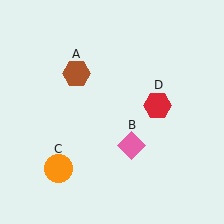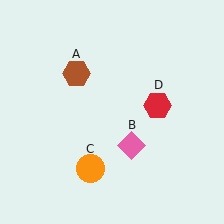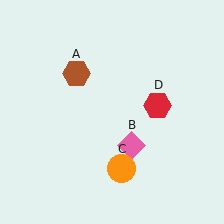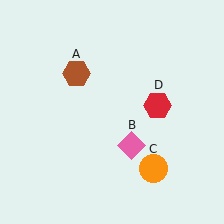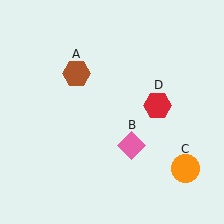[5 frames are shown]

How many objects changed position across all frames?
1 object changed position: orange circle (object C).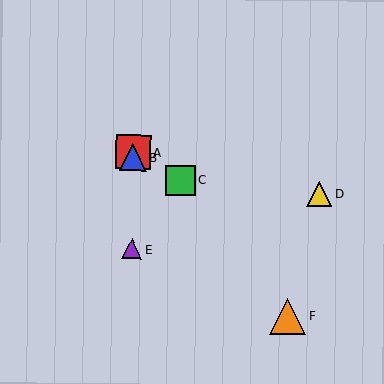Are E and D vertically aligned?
No, E is at x≈132 and D is at x≈319.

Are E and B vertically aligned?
Yes, both are at x≈132.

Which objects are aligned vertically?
Objects A, B, E are aligned vertically.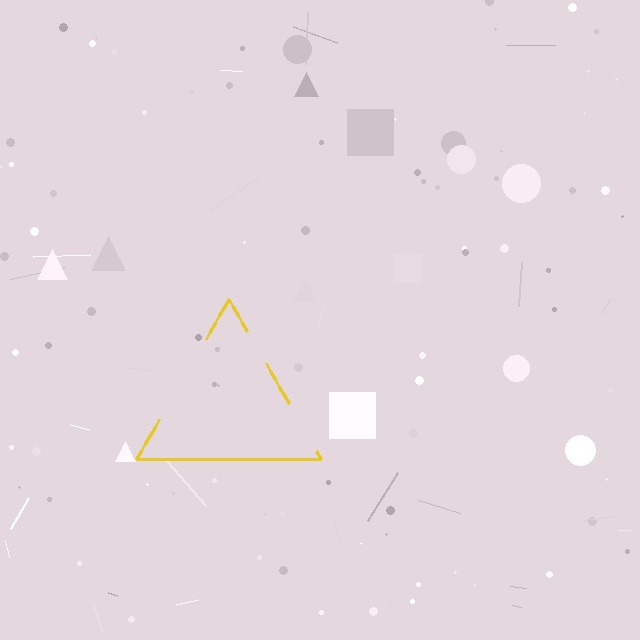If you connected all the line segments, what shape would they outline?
They would outline a triangle.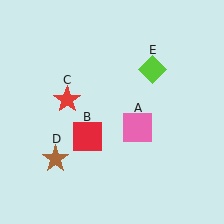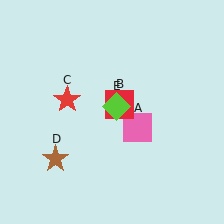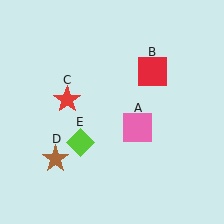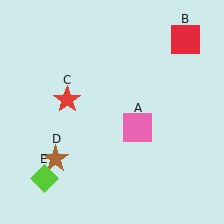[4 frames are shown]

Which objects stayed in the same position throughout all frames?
Pink square (object A) and red star (object C) and brown star (object D) remained stationary.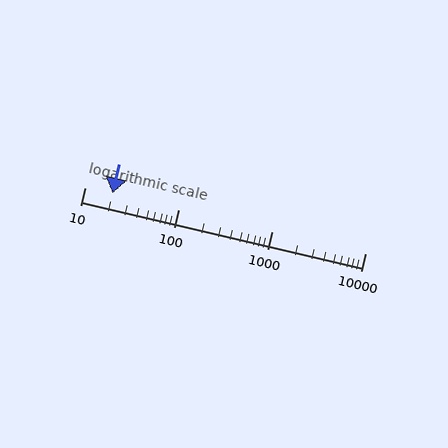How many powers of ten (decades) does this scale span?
The scale spans 3 decades, from 10 to 10000.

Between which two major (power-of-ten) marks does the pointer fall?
The pointer is between 10 and 100.